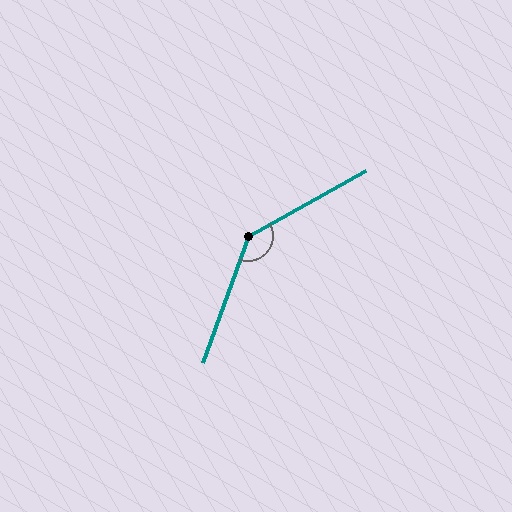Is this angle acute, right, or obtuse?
It is obtuse.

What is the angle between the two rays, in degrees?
Approximately 139 degrees.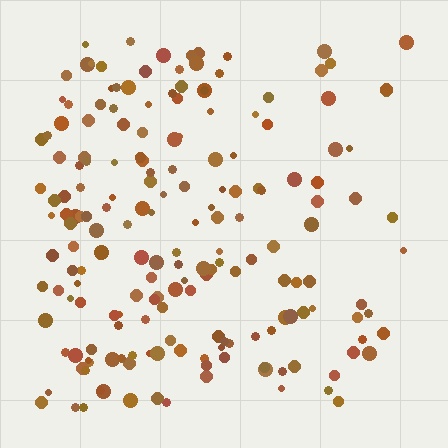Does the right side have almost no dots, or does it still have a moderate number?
Still a moderate number, just noticeably fewer than the left.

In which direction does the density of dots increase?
From right to left, with the left side densest.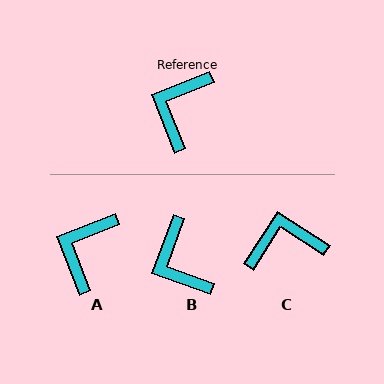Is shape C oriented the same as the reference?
No, it is off by about 54 degrees.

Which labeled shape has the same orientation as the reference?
A.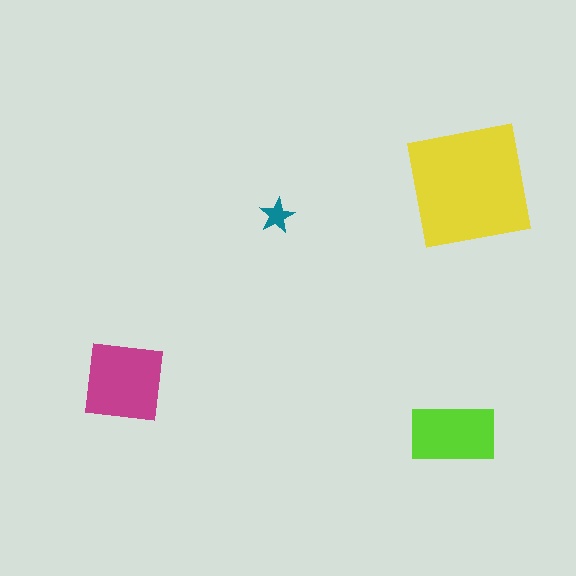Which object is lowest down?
The lime rectangle is bottommost.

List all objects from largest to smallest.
The yellow square, the magenta square, the lime rectangle, the teal star.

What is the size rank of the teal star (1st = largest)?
4th.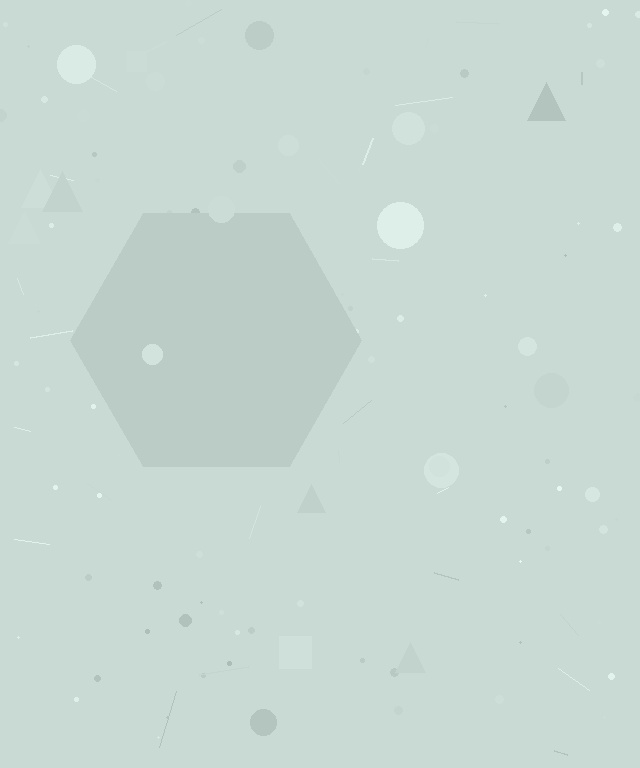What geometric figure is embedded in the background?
A hexagon is embedded in the background.